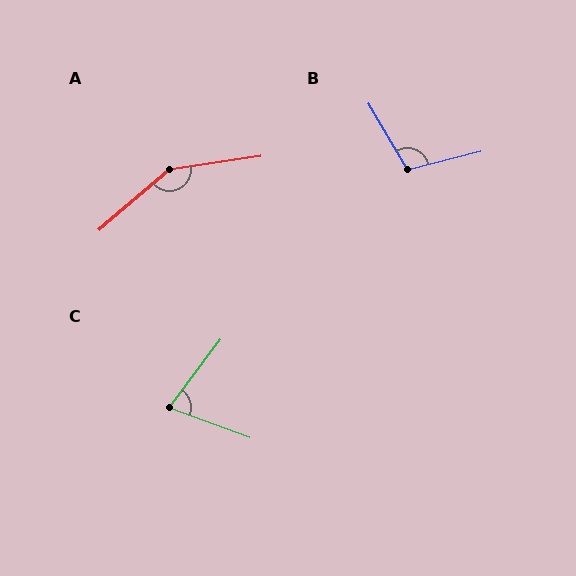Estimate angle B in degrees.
Approximately 106 degrees.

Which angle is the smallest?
C, at approximately 73 degrees.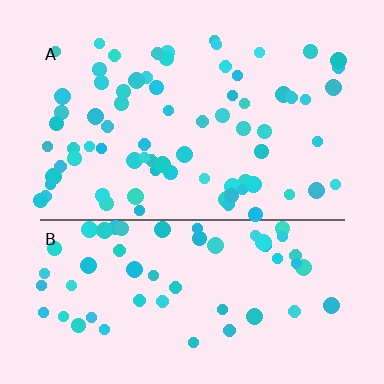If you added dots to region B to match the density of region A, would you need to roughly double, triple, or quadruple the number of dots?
Approximately double.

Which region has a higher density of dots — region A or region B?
A (the top).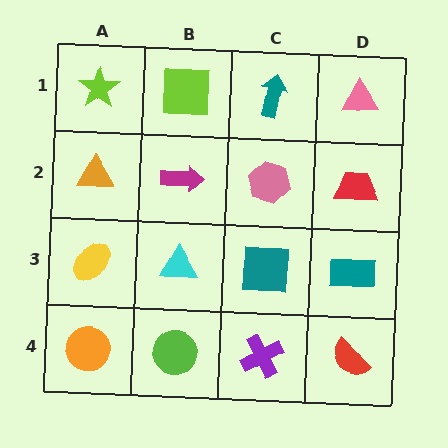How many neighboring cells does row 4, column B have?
3.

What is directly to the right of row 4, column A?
A lime circle.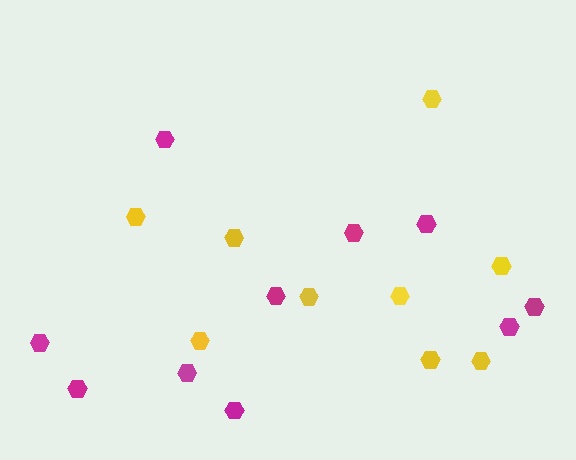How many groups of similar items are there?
There are 2 groups: one group of yellow hexagons (9) and one group of magenta hexagons (10).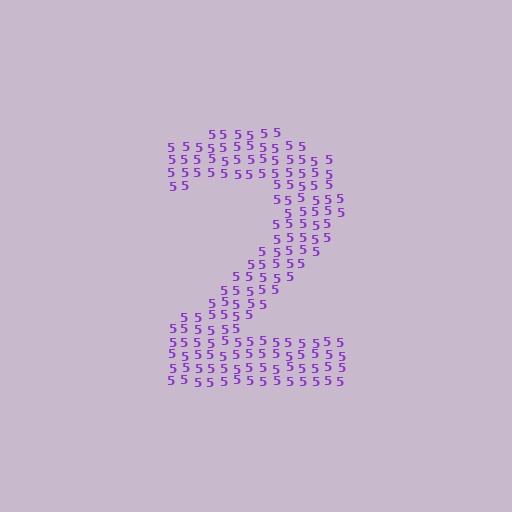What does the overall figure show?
The overall figure shows the digit 2.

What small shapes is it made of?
It is made of small digit 5's.